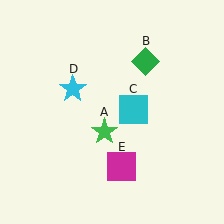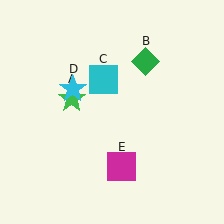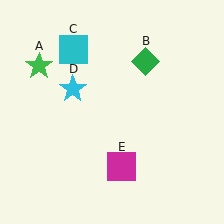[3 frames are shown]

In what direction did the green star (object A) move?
The green star (object A) moved up and to the left.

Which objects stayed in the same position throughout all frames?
Green diamond (object B) and cyan star (object D) and magenta square (object E) remained stationary.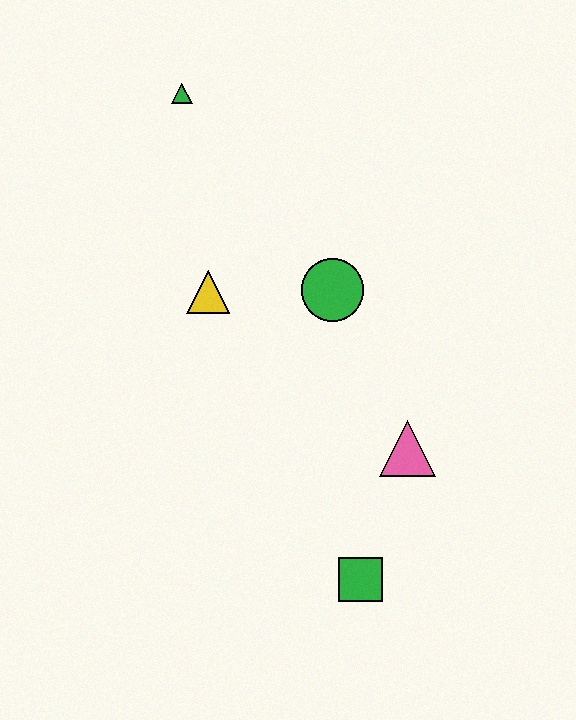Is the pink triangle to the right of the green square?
Yes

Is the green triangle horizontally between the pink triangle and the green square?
No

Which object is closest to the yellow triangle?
The green circle is closest to the yellow triangle.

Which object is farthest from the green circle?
The green square is farthest from the green circle.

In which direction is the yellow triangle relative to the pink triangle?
The yellow triangle is to the left of the pink triangle.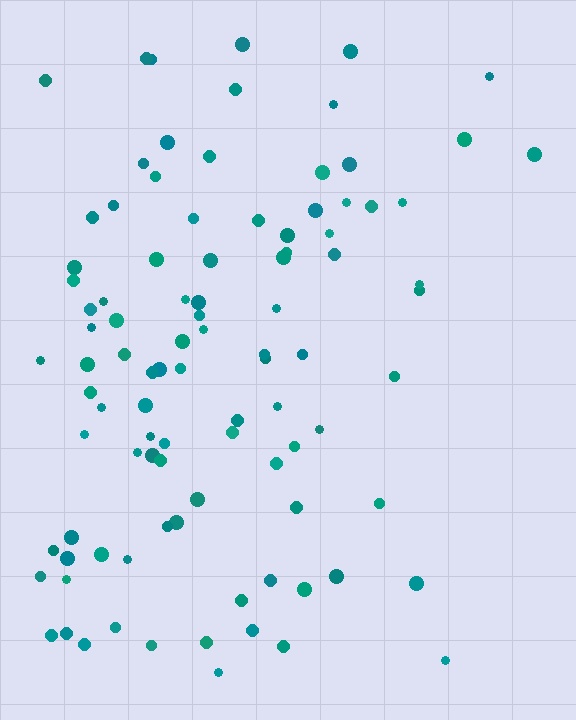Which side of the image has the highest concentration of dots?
The left.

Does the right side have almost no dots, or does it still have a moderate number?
Still a moderate number, just noticeably fewer than the left.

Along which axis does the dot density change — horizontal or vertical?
Horizontal.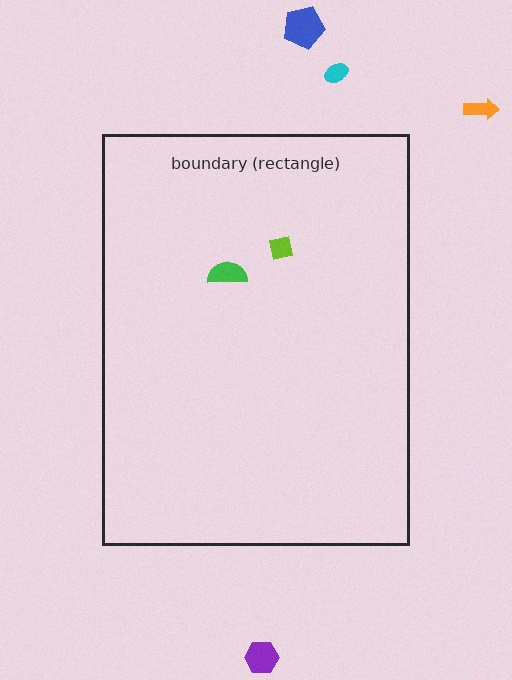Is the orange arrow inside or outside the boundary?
Outside.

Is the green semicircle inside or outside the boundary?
Inside.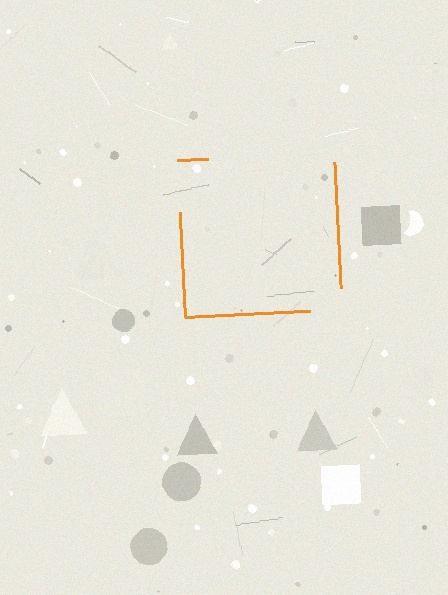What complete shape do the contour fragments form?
The contour fragments form a square.